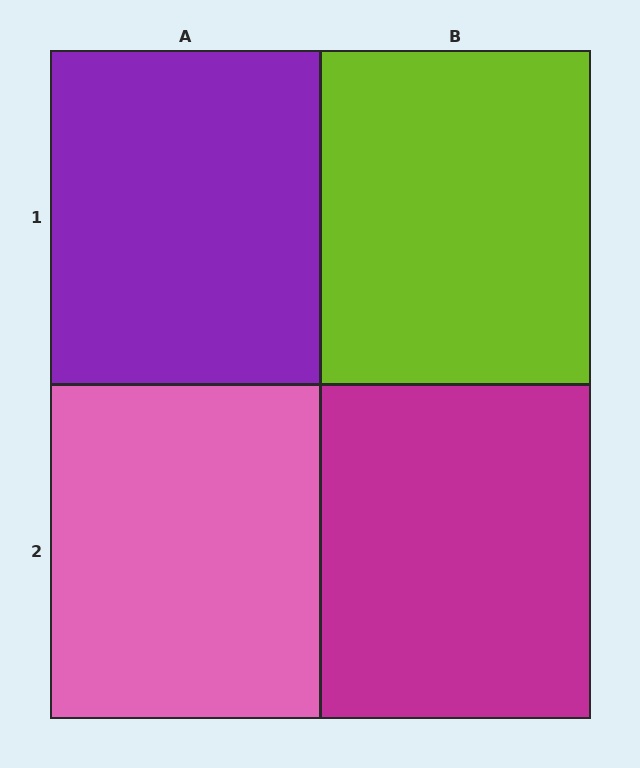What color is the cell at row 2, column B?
Magenta.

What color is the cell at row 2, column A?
Pink.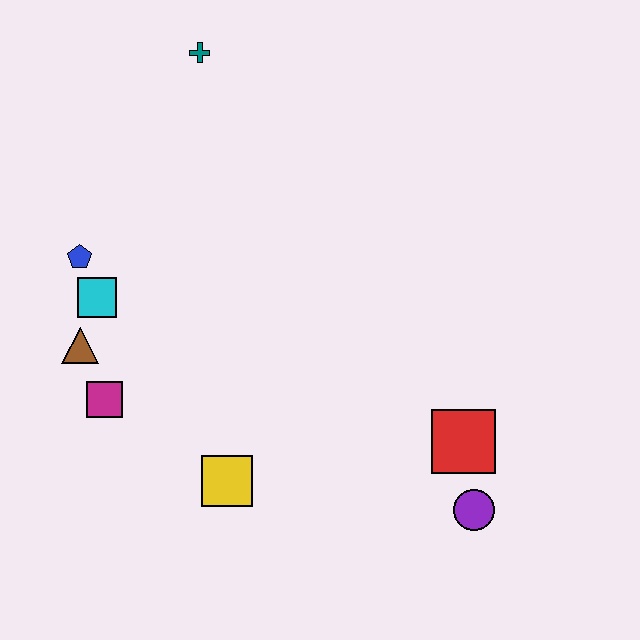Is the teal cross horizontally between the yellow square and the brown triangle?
Yes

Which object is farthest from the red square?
The teal cross is farthest from the red square.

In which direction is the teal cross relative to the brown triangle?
The teal cross is above the brown triangle.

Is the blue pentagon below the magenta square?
No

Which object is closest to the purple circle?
The red square is closest to the purple circle.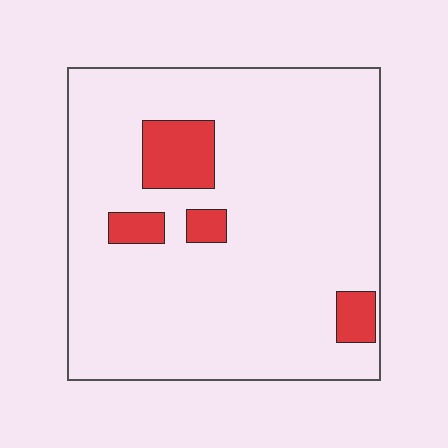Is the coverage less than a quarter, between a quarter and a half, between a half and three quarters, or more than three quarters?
Less than a quarter.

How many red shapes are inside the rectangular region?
4.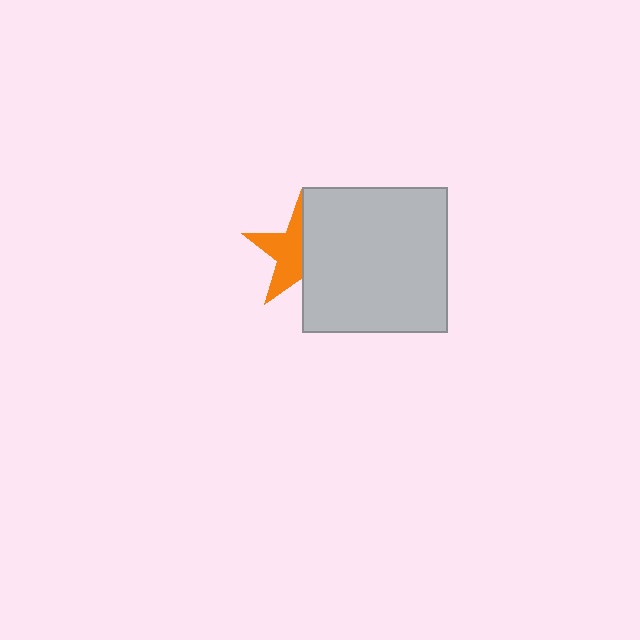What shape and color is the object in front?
The object in front is a light gray square.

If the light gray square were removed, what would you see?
You would see the complete orange star.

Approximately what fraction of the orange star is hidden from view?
Roughly 51% of the orange star is hidden behind the light gray square.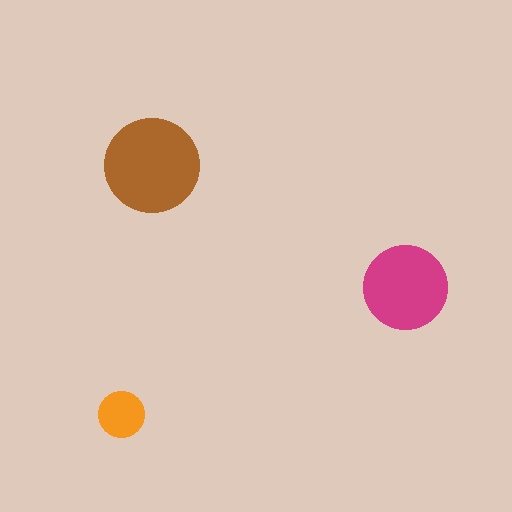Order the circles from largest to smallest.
the brown one, the magenta one, the orange one.